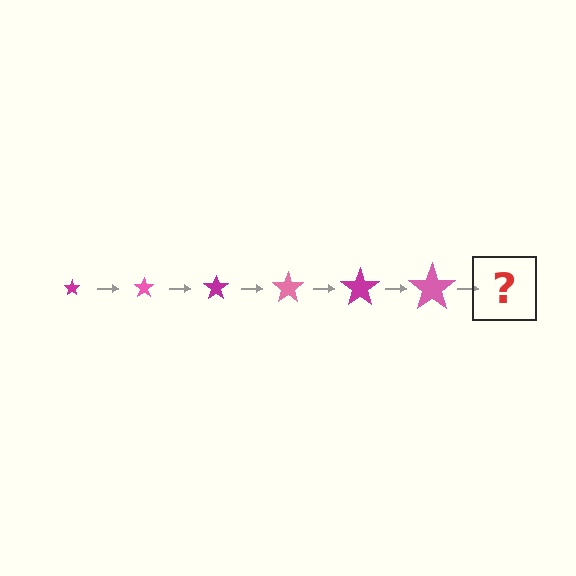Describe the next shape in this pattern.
It should be a magenta star, larger than the previous one.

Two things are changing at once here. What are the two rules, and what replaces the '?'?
The two rules are that the star grows larger each step and the color cycles through magenta and pink. The '?' should be a magenta star, larger than the previous one.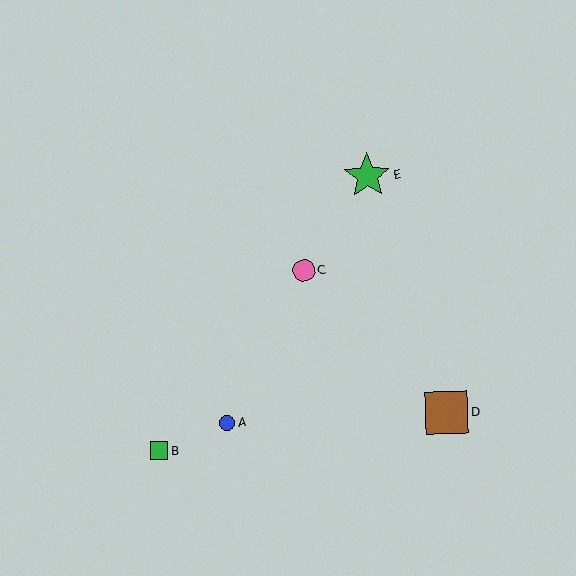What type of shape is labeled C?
Shape C is a pink circle.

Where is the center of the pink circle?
The center of the pink circle is at (304, 270).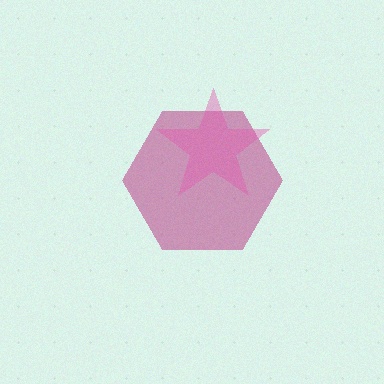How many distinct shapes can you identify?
There are 2 distinct shapes: a magenta hexagon, a pink star.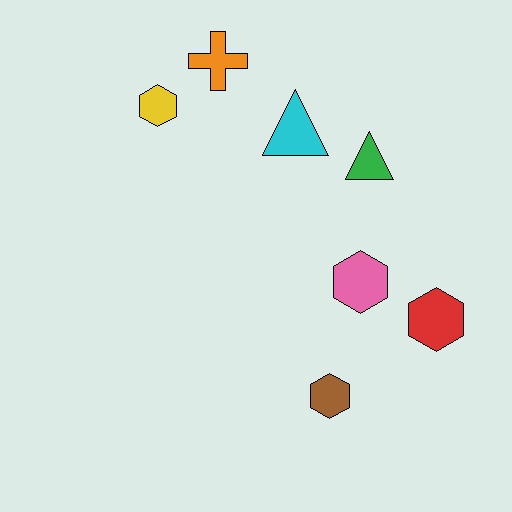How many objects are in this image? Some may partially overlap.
There are 7 objects.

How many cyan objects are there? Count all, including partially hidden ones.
There is 1 cyan object.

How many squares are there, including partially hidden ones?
There are no squares.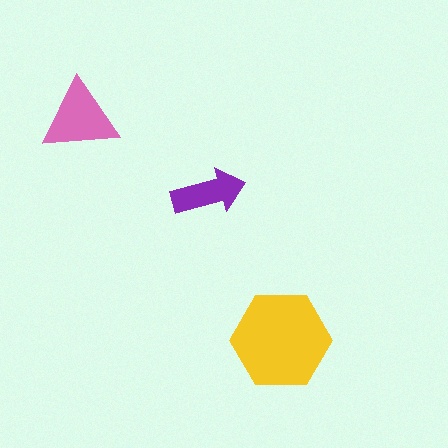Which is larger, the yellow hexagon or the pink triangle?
The yellow hexagon.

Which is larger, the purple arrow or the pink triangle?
The pink triangle.